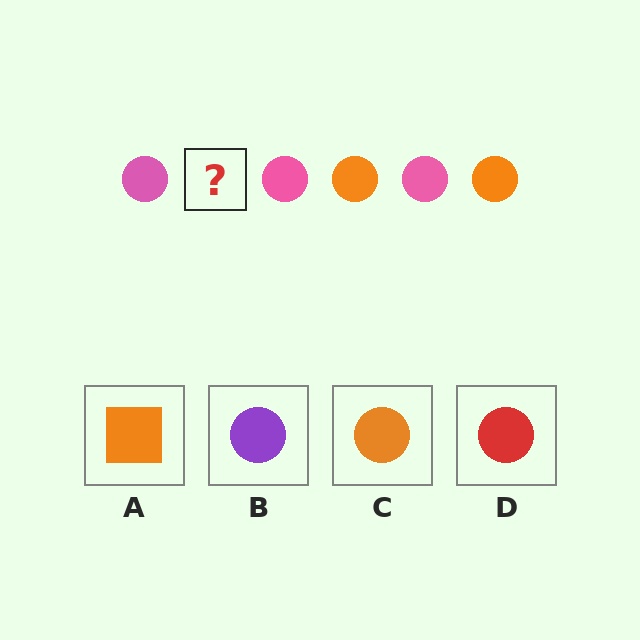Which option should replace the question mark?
Option C.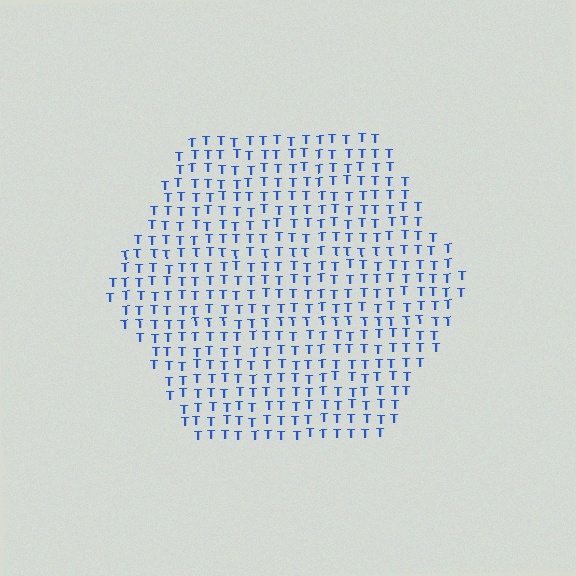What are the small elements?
The small elements are letter T's.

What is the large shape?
The large shape is a hexagon.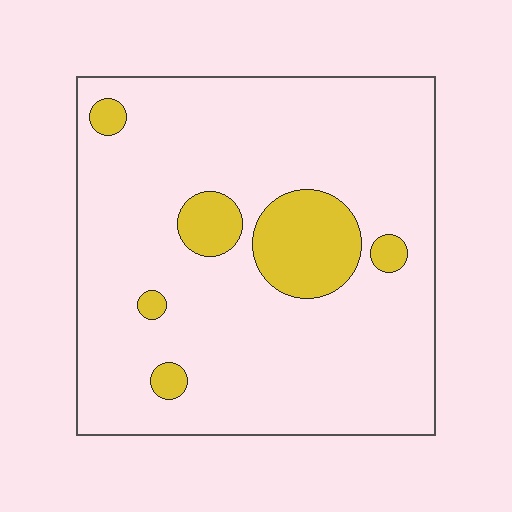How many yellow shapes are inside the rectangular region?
6.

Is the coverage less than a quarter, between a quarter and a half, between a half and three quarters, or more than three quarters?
Less than a quarter.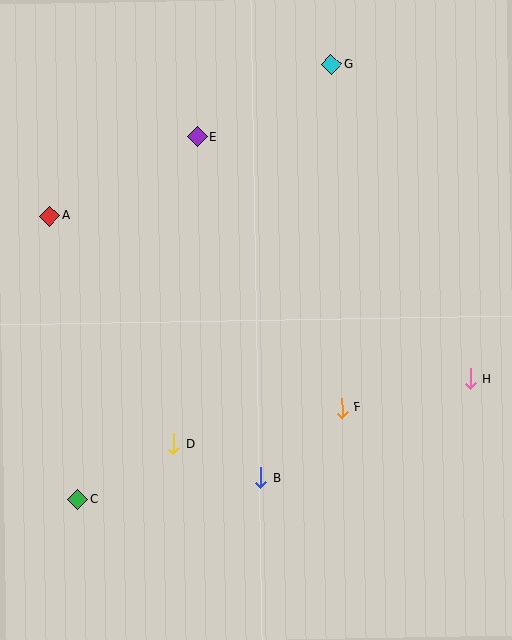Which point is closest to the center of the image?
Point F at (342, 408) is closest to the center.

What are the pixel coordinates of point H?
Point H is at (470, 379).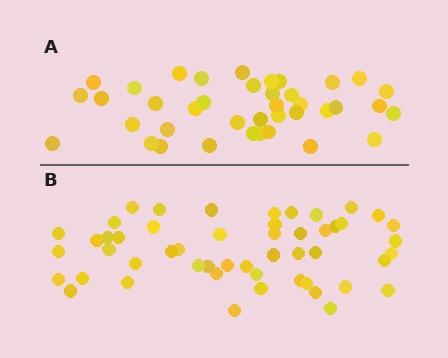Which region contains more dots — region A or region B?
Region B (the bottom region) has more dots.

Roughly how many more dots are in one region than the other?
Region B has roughly 12 or so more dots than region A.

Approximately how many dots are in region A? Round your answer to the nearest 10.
About 40 dots. (The exact count is 39, which rounds to 40.)